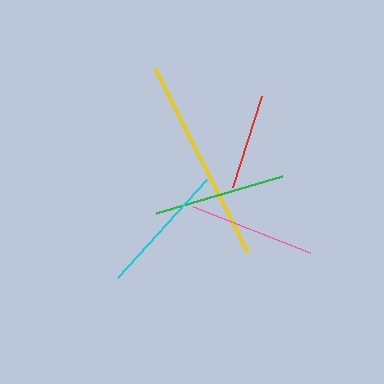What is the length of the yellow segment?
The yellow segment is approximately 206 pixels long.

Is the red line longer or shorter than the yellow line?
The yellow line is longer than the red line.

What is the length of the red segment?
The red segment is approximately 95 pixels long.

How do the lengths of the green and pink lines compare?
The green and pink lines are approximately the same length.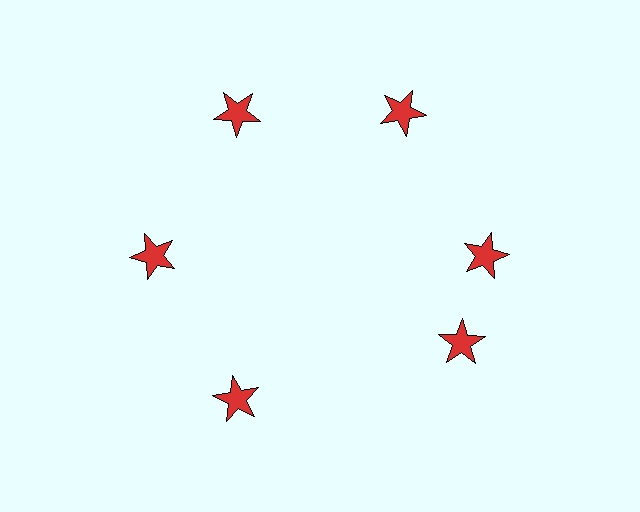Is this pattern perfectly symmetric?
No. The 6 red stars are arranged in a ring, but one element near the 5 o'clock position is rotated out of alignment along the ring, breaking the 6-fold rotational symmetry.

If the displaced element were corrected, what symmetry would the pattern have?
It would have 6-fold rotational symmetry — the pattern would map onto itself every 60 degrees.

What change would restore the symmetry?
The symmetry would be restored by rotating it back into even spacing with its neighbors so that all 6 stars sit at equal angles and equal distance from the center.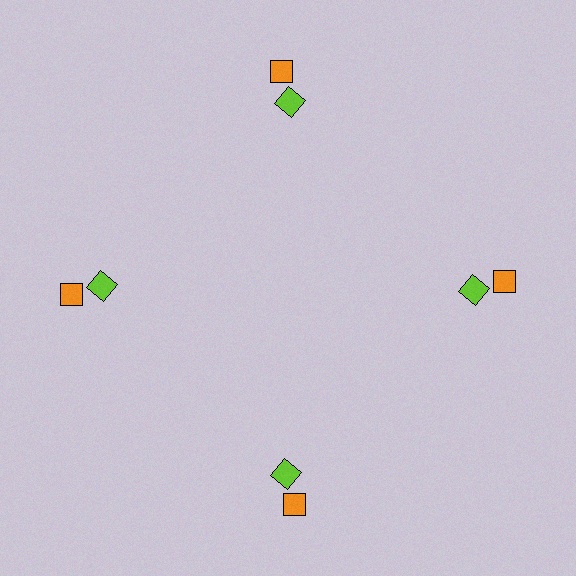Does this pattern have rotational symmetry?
Yes, this pattern has 4-fold rotational symmetry. It looks the same after rotating 90 degrees around the center.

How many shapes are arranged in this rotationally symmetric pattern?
There are 8 shapes, arranged in 4 groups of 2.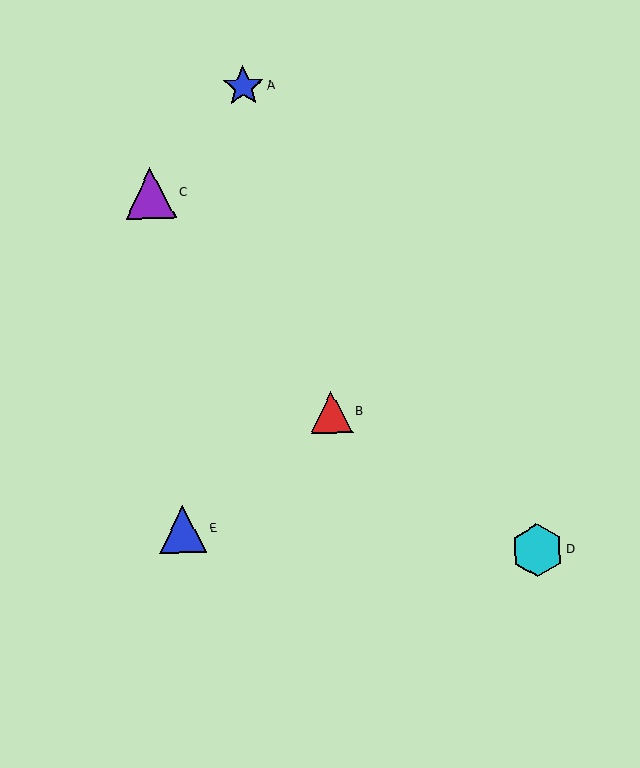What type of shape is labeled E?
Shape E is a blue triangle.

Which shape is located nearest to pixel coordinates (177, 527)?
The blue triangle (labeled E) at (183, 529) is nearest to that location.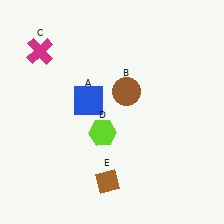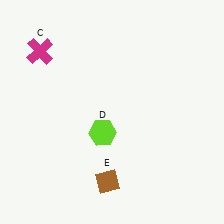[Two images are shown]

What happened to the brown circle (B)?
The brown circle (B) was removed in Image 2. It was in the top-right area of Image 1.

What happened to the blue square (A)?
The blue square (A) was removed in Image 2. It was in the top-left area of Image 1.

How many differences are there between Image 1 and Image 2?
There are 2 differences between the two images.